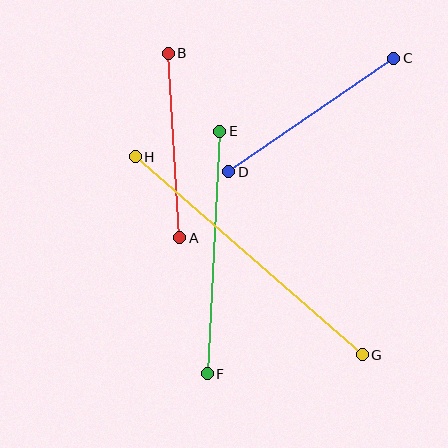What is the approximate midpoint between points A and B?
The midpoint is at approximately (174, 146) pixels.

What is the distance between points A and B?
The distance is approximately 185 pixels.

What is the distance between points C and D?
The distance is approximately 200 pixels.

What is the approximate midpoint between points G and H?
The midpoint is at approximately (249, 256) pixels.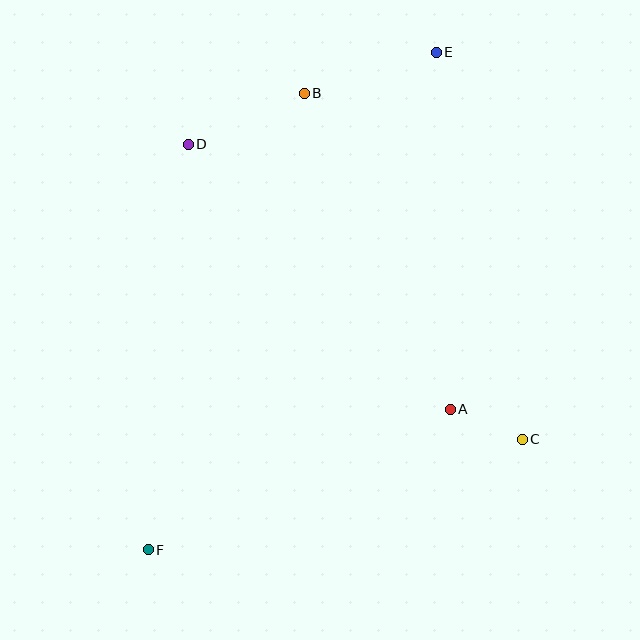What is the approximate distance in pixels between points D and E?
The distance between D and E is approximately 265 pixels.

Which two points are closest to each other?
Points A and C are closest to each other.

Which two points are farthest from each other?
Points E and F are farthest from each other.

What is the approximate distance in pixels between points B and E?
The distance between B and E is approximately 138 pixels.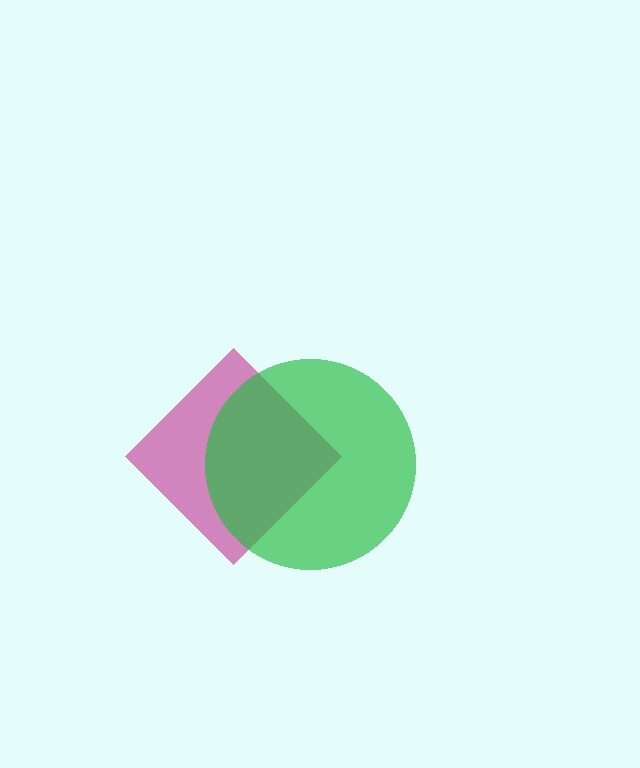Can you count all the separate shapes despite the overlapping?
Yes, there are 2 separate shapes.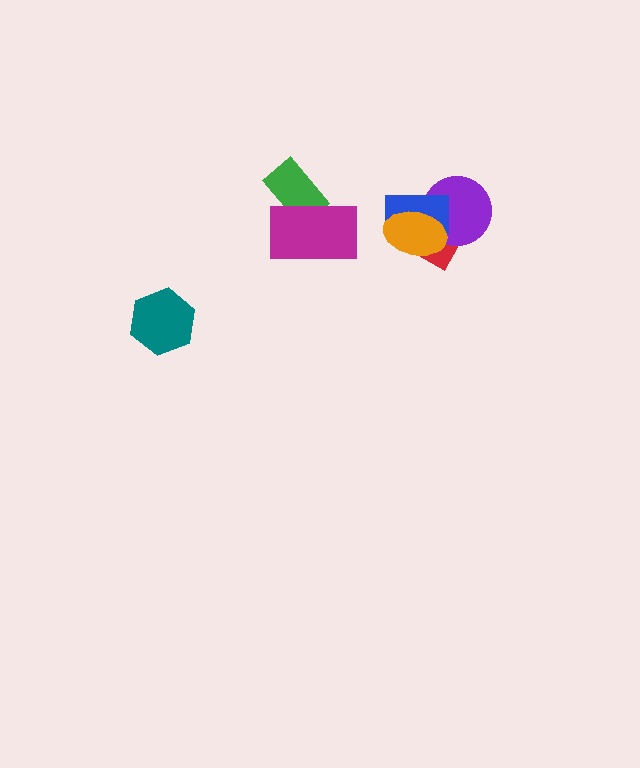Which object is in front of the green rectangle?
The magenta rectangle is in front of the green rectangle.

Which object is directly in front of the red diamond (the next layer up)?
The purple circle is directly in front of the red diamond.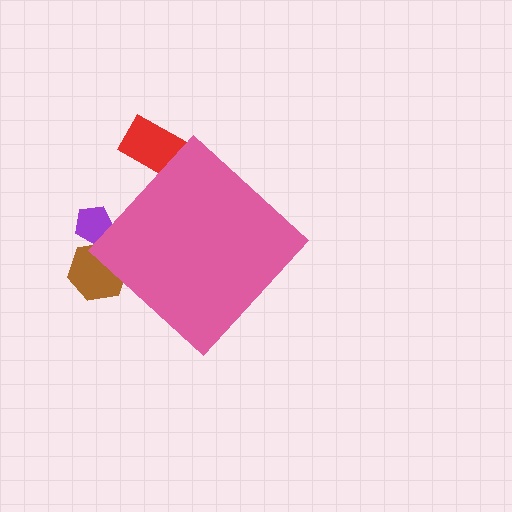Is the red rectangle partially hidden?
Yes, the red rectangle is partially hidden behind the pink diamond.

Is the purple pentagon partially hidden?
Yes, the purple pentagon is partially hidden behind the pink diamond.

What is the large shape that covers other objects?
A pink diamond.